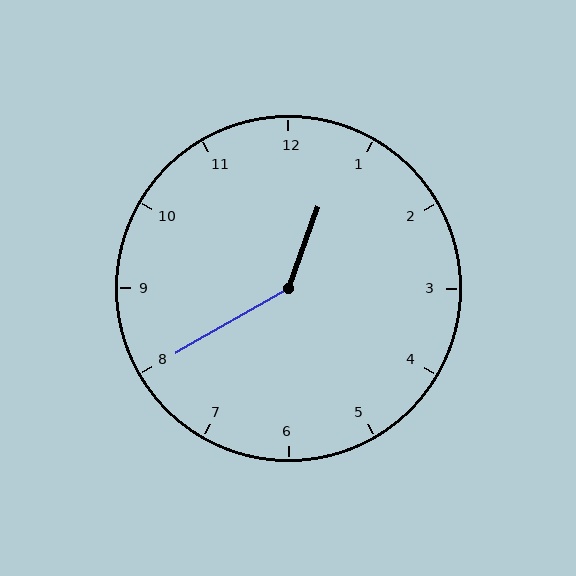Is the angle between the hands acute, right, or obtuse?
It is obtuse.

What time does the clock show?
12:40.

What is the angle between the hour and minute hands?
Approximately 140 degrees.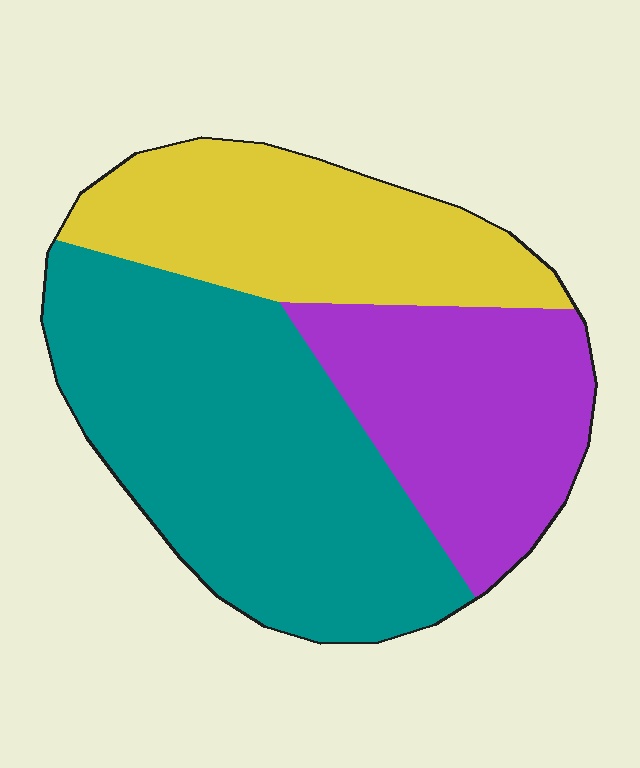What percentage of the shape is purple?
Purple covers 27% of the shape.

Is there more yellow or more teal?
Teal.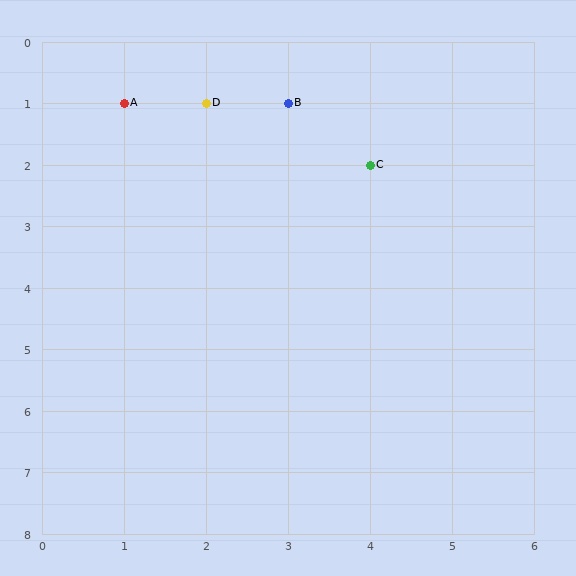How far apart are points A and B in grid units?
Points A and B are 2 columns apart.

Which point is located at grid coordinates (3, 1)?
Point B is at (3, 1).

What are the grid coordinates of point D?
Point D is at grid coordinates (2, 1).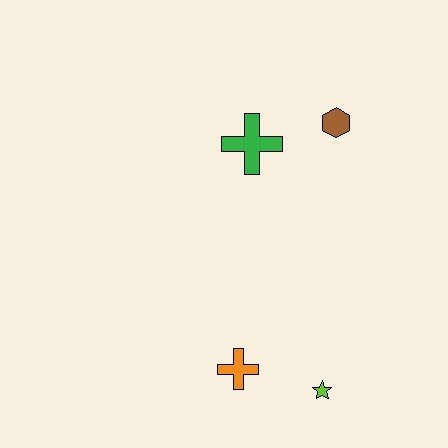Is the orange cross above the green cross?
No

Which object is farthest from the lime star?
The brown hexagon is farthest from the lime star.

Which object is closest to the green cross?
The brown hexagon is closest to the green cross.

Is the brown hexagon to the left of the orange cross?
No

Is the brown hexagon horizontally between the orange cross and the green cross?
No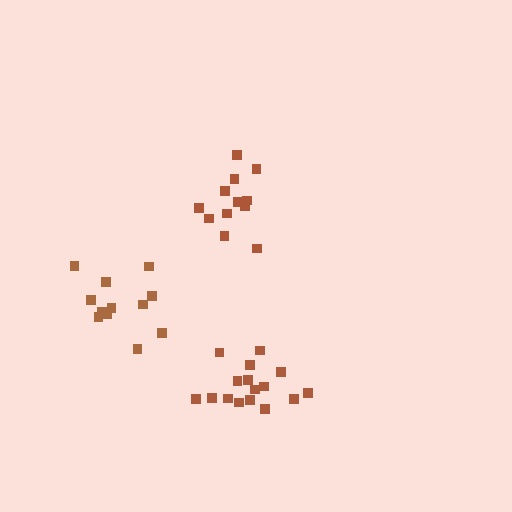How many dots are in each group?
Group 1: 16 dots, Group 2: 12 dots, Group 3: 12 dots (40 total).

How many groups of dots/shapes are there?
There are 3 groups.